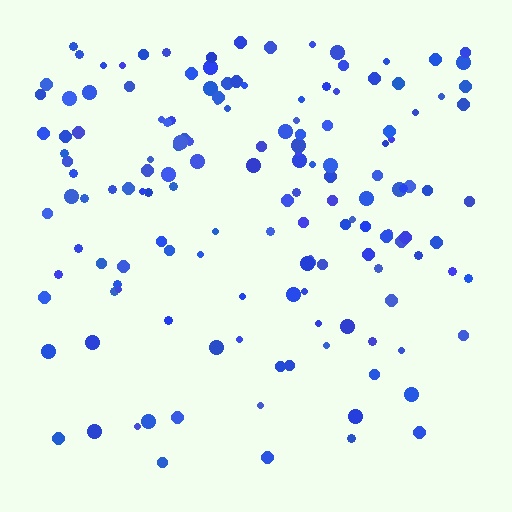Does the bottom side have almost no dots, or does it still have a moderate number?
Still a moderate number, just noticeably fewer than the top.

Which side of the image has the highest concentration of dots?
The top.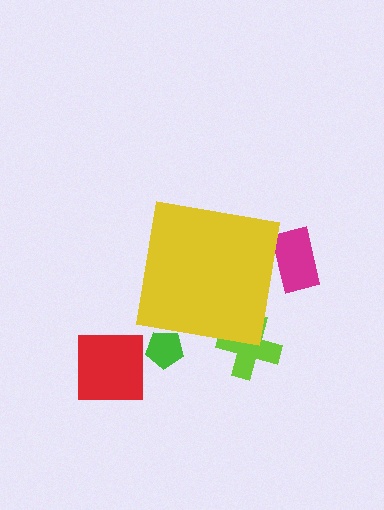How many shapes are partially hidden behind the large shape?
3 shapes are partially hidden.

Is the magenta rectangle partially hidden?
Yes, the magenta rectangle is partially hidden behind the yellow square.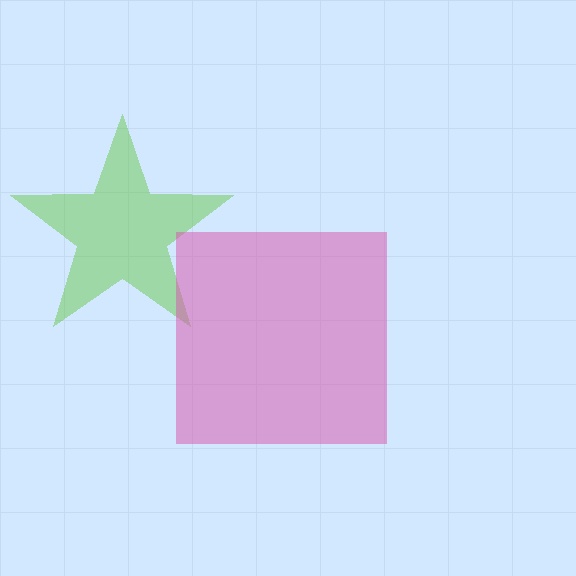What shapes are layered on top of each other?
The layered shapes are: a lime star, a pink square.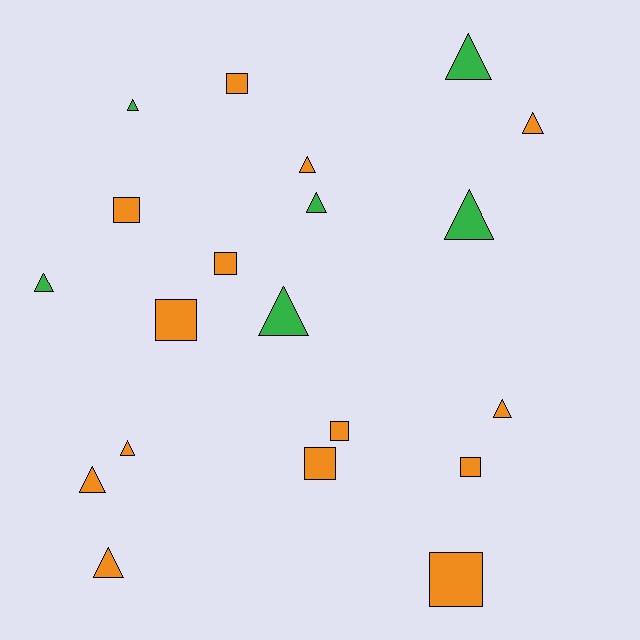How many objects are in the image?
There are 20 objects.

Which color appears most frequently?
Orange, with 14 objects.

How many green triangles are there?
There are 6 green triangles.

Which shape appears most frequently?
Triangle, with 12 objects.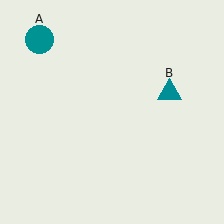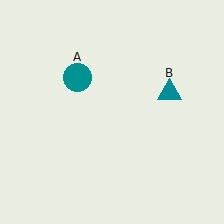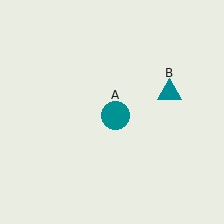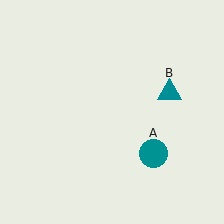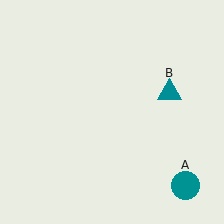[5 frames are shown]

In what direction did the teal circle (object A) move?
The teal circle (object A) moved down and to the right.